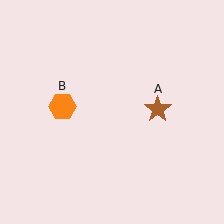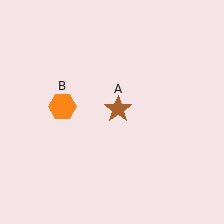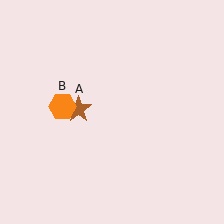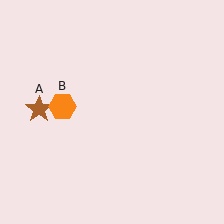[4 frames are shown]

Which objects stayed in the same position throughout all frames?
Orange hexagon (object B) remained stationary.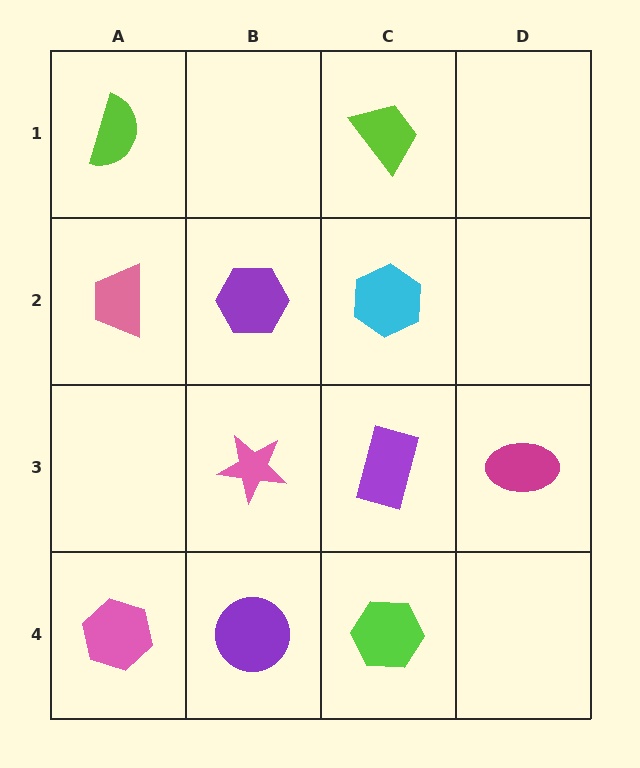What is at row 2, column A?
A pink trapezoid.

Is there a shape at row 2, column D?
No, that cell is empty.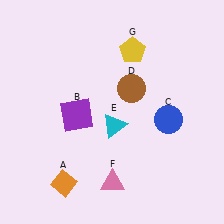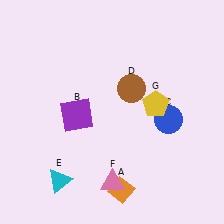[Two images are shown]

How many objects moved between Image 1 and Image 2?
3 objects moved between the two images.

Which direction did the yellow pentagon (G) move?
The yellow pentagon (G) moved down.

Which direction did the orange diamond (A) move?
The orange diamond (A) moved right.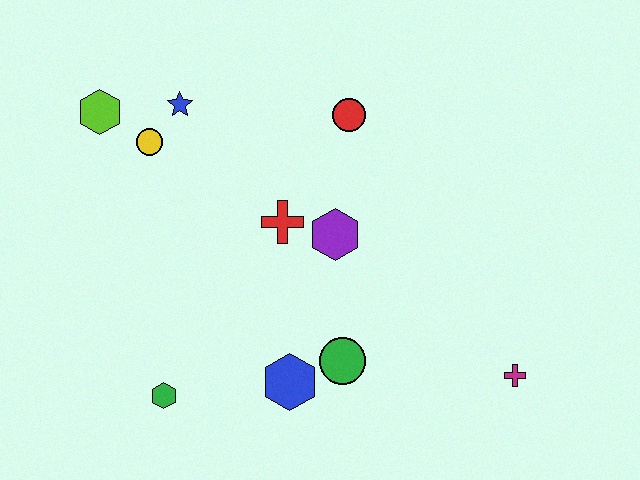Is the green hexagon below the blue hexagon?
Yes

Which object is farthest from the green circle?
The lime hexagon is farthest from the green circle.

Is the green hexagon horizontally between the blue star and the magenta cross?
No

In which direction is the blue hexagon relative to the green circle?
The blue hexagon is to the left of the green circle.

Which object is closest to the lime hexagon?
The yellow circle is closest to the lime hexagon.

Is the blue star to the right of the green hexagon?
Yes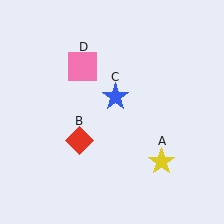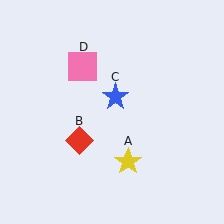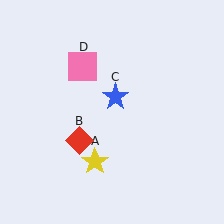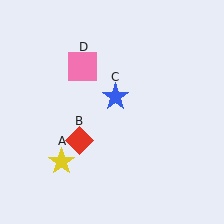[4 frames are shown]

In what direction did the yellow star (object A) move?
The yellow star (object A) moved left.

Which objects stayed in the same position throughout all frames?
Red diamond (object B) and blue star (object C) and pink square (object D) remained stationary.